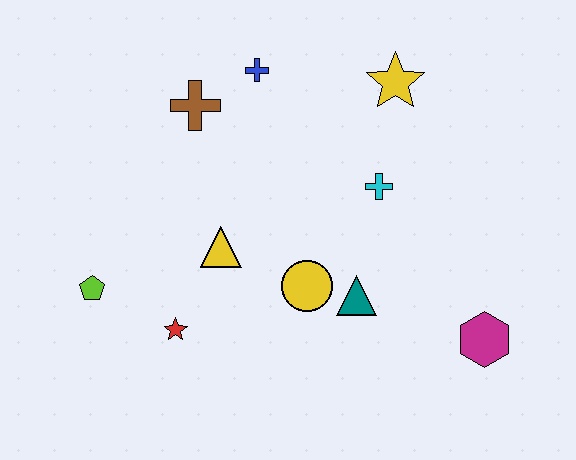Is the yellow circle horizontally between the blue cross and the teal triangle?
Yes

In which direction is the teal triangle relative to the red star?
The teal triangle is to the right of the red star.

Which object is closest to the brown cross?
The blue cross is closest to the brown cross.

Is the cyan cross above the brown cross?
No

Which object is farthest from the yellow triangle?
The magenta hexagon is farthest from the yellow triangle.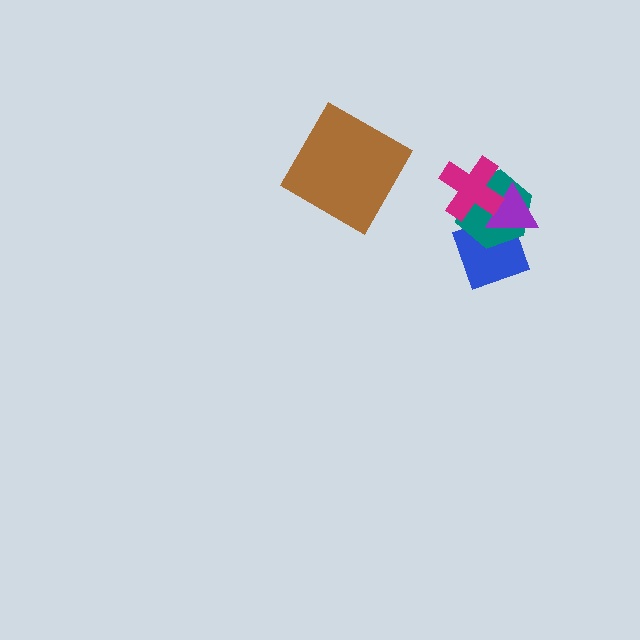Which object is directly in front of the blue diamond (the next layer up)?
The teal hexagon is directly in front of the blue diamond.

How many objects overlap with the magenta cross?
3 objects overlap with the magenta cross.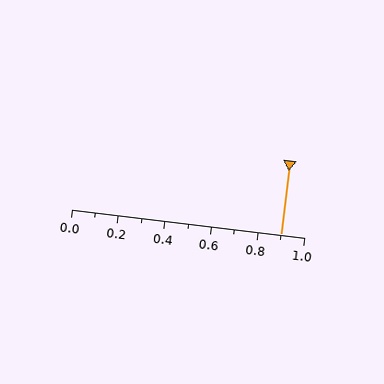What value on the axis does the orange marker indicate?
The marker indicates approximately 0.9.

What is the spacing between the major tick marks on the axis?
The major ticks are spaced 0.2 apart.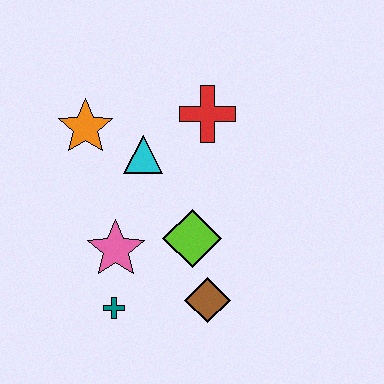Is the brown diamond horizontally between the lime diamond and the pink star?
No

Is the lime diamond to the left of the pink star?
No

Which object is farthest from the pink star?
The red cross is farthest from the pink star.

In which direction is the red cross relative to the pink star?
The red cross is above the pink star.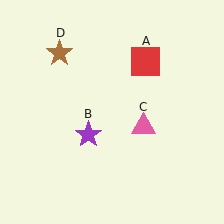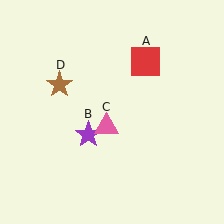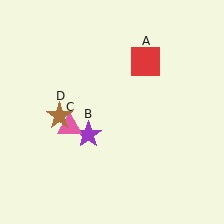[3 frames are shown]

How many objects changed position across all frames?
2 objects changed position: pink triangle (object C), brown star (object D).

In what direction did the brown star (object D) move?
The brown star (object D) moved down.